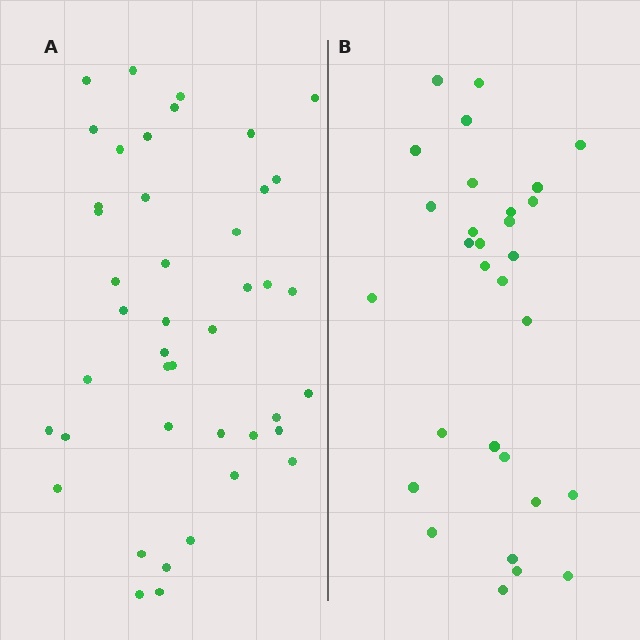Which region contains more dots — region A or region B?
Region A (the left region) has more dots.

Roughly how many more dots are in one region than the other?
Region A has approximately 15 more dots than region B.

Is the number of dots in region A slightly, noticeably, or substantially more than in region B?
Region A has noticeably more, but not dramatically so. The ratio is roughly 1.4 to 1.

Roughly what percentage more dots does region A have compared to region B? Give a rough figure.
About 45% more.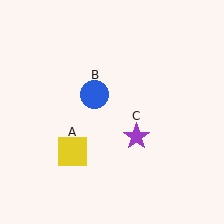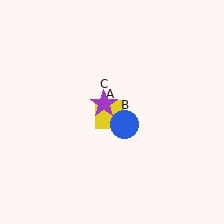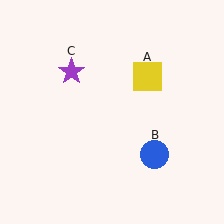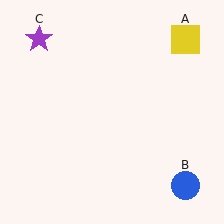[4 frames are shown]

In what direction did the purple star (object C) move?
The purple star (object C) moved up and to the left.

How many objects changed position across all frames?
3 objects changed position: yellow square (object A), blue circle (object B), purple star (object C).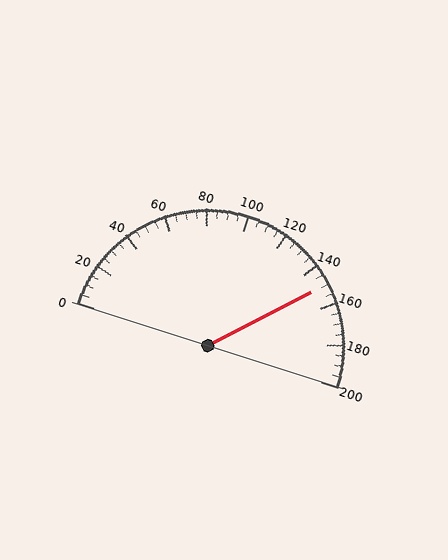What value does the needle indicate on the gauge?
The needle indicates approximately 150.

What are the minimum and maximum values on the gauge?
The gauge ranges from 0 to 200.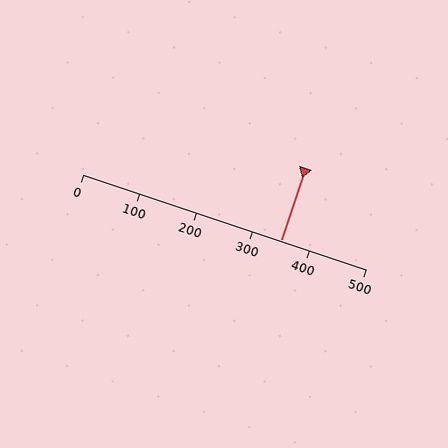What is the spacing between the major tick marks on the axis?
The major ticks are spaced 100 apart.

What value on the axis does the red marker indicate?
The marker indicates approximately 350.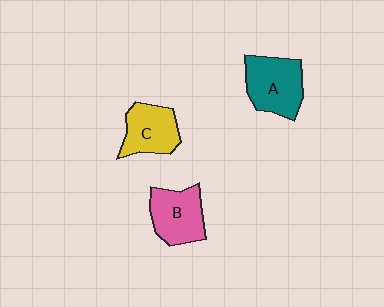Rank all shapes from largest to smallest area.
From largest to smallest: A (teal), B (pink), C (yellow).